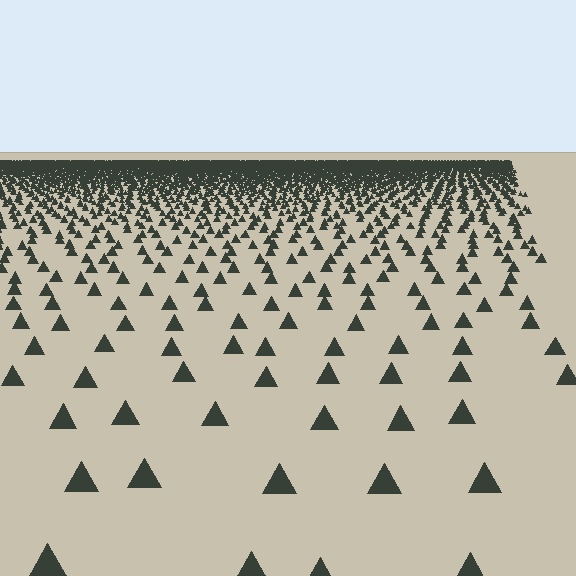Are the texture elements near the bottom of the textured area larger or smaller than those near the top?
Larger. Near the bottom, elements are closer to the viewer and appear at a bigger on-screen size.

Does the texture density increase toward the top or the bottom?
Density increases toward the top.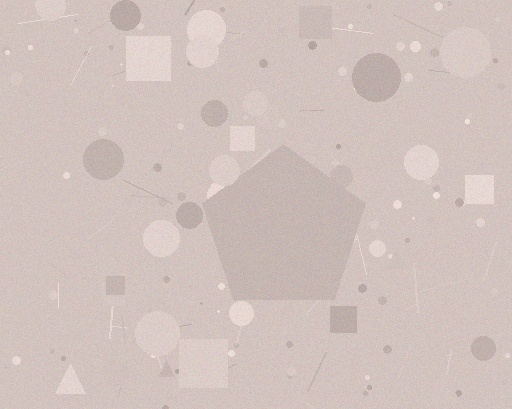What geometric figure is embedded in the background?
A pentagon is embedded in the background.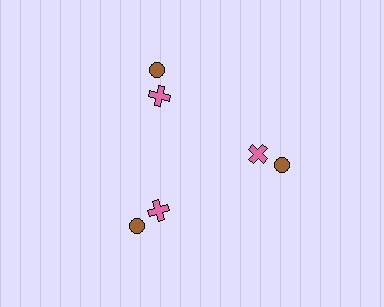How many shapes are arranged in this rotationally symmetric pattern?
There are 6 shapes, arranged in 3 groups of 2.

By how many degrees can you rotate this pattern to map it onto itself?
The pattern maps onto itself every 120 degrees of rotation.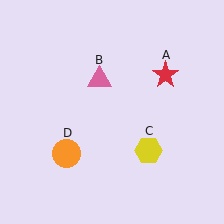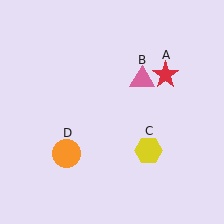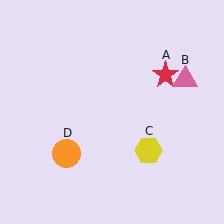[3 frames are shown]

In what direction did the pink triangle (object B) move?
The pink triangle (object B) moved right.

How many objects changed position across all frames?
1 object changed position: pink triangle (object B).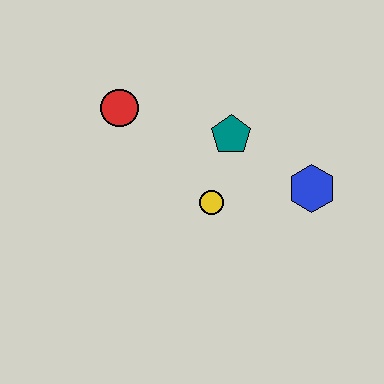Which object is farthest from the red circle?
The blue hexagon is farthest from the red circle.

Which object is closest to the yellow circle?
The teal pentagon is closest to the yellow circle.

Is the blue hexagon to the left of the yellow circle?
No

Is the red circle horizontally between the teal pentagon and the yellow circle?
No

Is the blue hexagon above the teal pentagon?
No